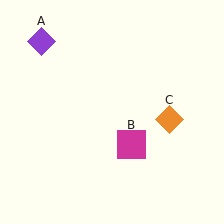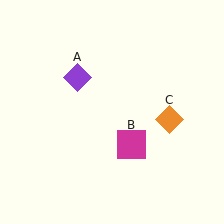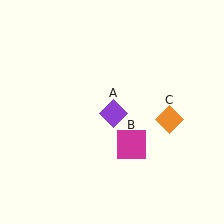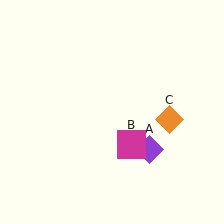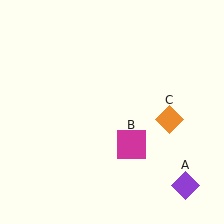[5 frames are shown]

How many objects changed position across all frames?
1 object changed position: purple diamond (object A).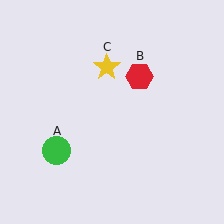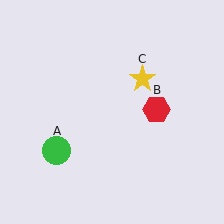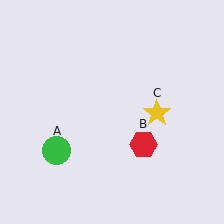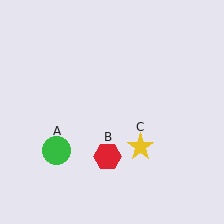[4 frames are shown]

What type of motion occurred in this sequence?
The red hexagon (object B), yellow star (object C) rotated clockwise around the center of the scene.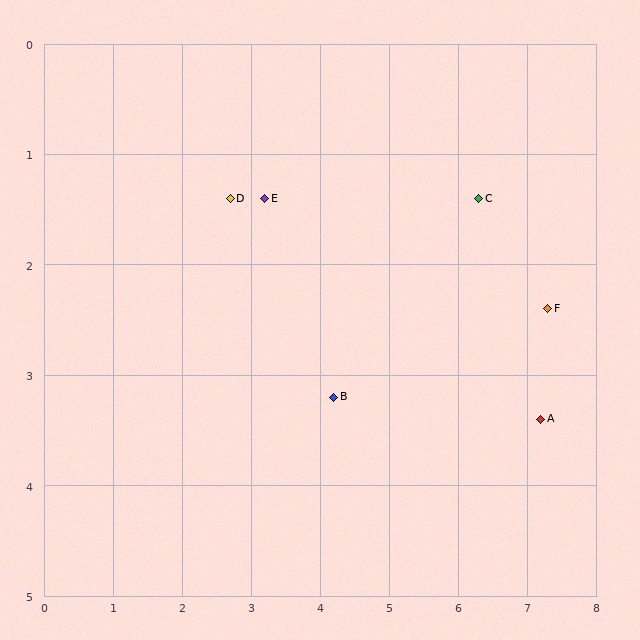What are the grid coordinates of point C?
Point C is at approximately (6.3, 1.4).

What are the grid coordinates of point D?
Point D is at approximately (2.7, 1.4).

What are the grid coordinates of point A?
Point A is at approximately (7.2, 3.4).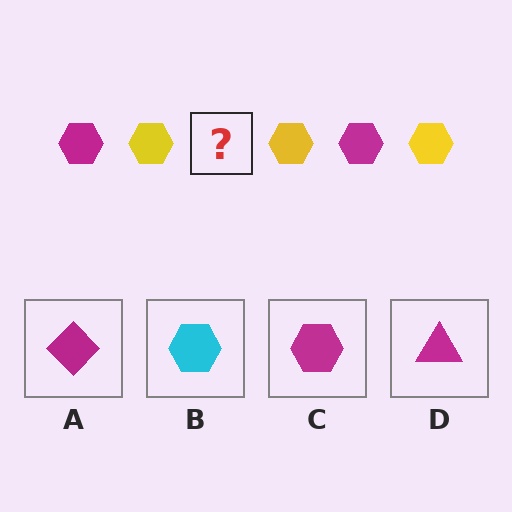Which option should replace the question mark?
Option C.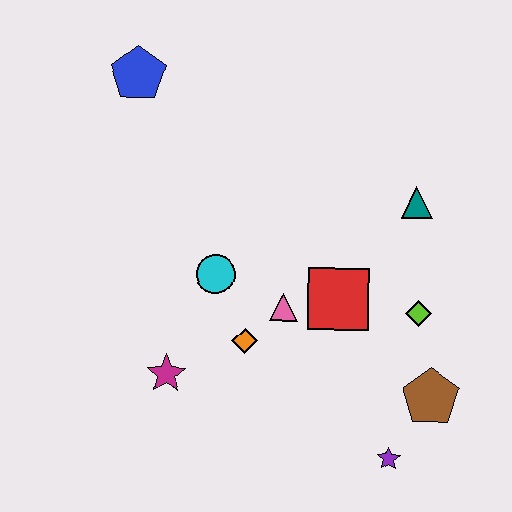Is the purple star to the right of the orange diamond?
Yes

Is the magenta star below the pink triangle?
Yes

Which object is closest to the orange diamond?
The pink triangle is closest to the orange diamond.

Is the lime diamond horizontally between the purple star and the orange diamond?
No